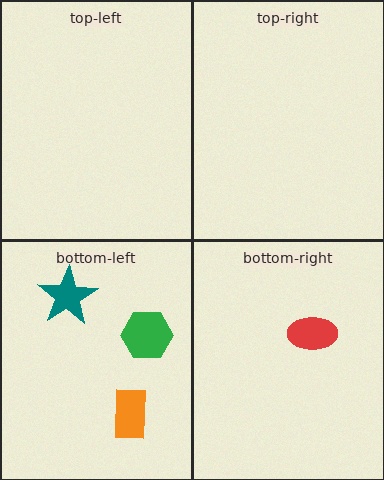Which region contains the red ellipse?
The bottom-right region.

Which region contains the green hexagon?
The bottom-left region.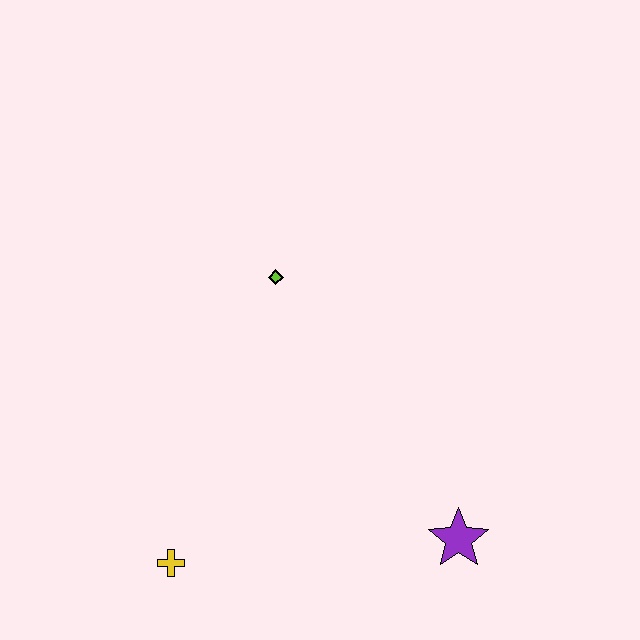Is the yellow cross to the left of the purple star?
Yes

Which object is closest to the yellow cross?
The purple star is closest to the yellow cross.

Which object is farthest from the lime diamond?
The purple star is farthest from the lime diamond.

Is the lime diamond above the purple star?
Yes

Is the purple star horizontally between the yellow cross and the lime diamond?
No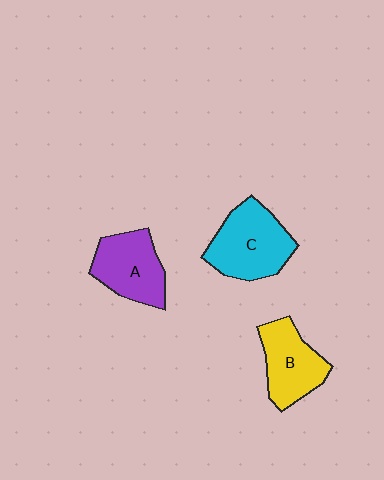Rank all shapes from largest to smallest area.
From largest to smallest: C (cyan), A (purple), B (yellow).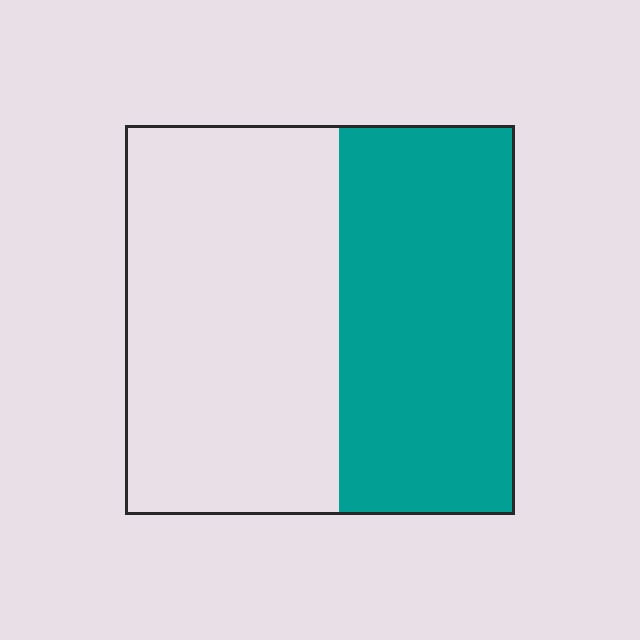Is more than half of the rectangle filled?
No.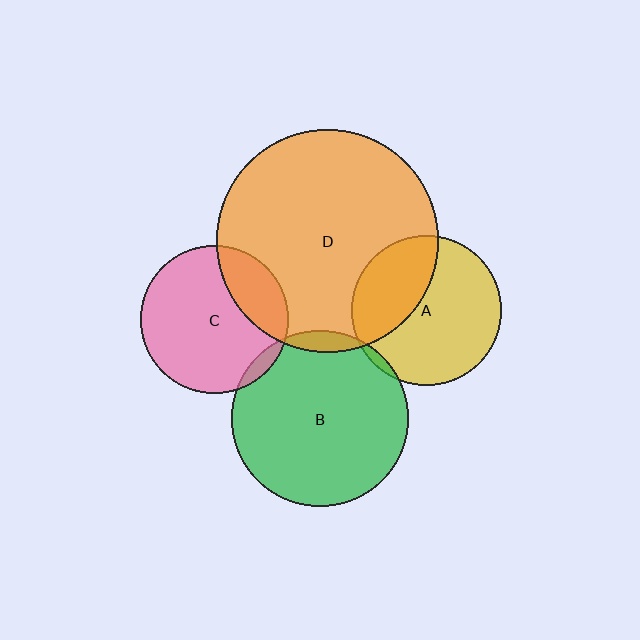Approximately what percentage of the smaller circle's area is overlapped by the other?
Approximately 5%.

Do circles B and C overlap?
Yes.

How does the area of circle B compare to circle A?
Approximately 1.4 times.